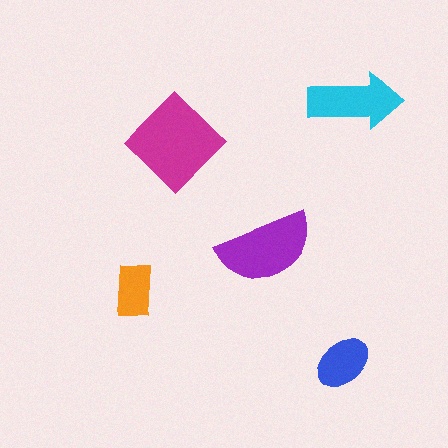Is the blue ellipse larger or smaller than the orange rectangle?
Larger.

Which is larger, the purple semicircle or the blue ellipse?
The purple semicircle.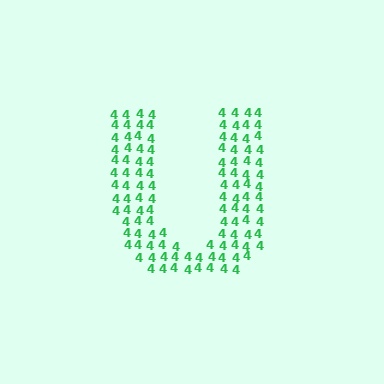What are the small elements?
The small elements are digit 4's.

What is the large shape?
The large shape is the letter U.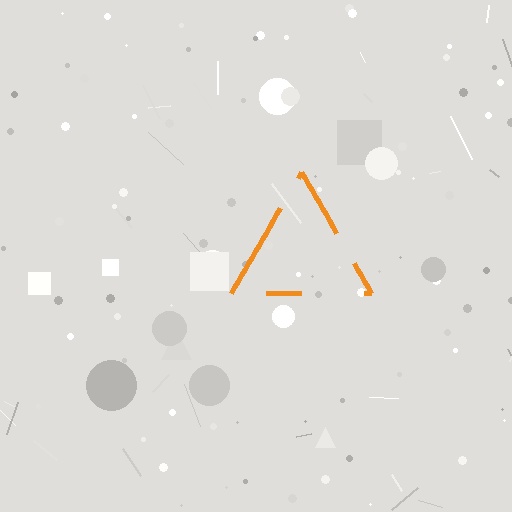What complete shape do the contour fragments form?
The contour fragments form a triangle.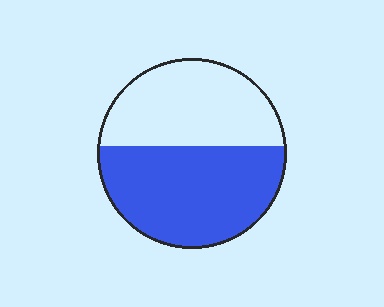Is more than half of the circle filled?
Yes.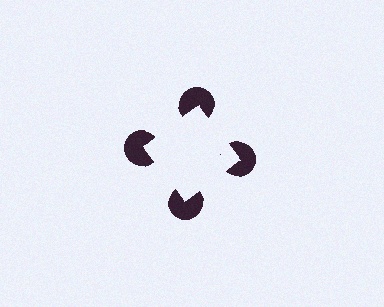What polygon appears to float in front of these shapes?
An illusory square — its edges are inferred from the aligned wedge cuts in the pac-man discs, not physically drawn.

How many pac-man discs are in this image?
There are 4 — one at each vertex of the illusory square.